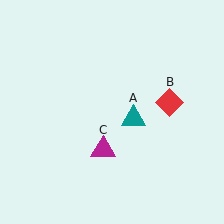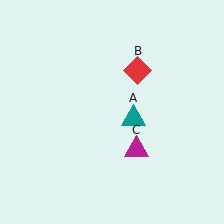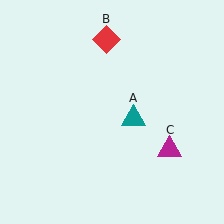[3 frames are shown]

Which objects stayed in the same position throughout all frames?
Teal triangle (object A) remained stationary.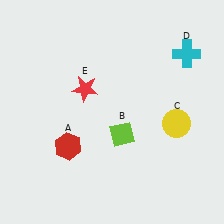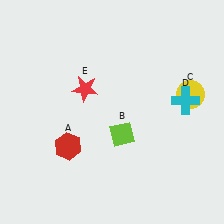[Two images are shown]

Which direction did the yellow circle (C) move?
The yellow circle (C) moved up.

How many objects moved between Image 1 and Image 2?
2 objects moved between the two images.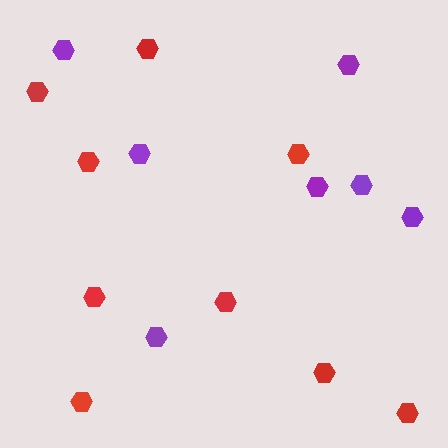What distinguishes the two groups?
There are 2 groups: one group of purple hexagons (7) and one group of red hexagons (9).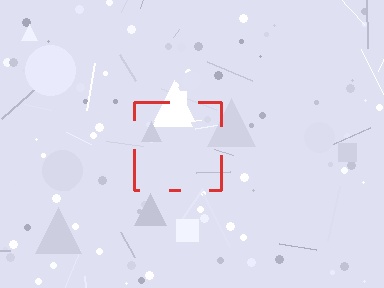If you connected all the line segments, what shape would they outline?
They would outline a square.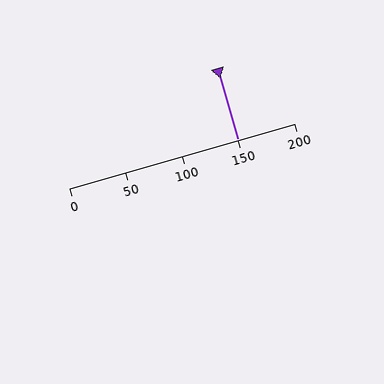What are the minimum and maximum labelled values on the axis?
The axis runs from 0 to 200.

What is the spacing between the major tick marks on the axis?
The major ticks are spaced 50 apart.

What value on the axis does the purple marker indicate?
The marker indicates approximately 150.